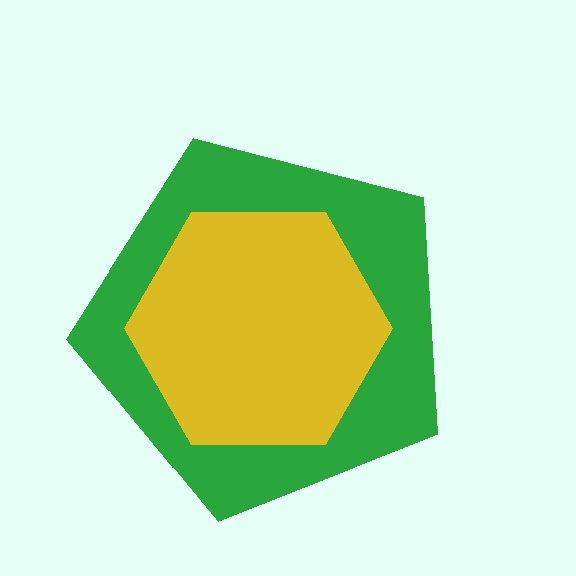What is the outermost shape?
The green pentagon.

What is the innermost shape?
The yellow hexagon.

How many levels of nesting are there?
2.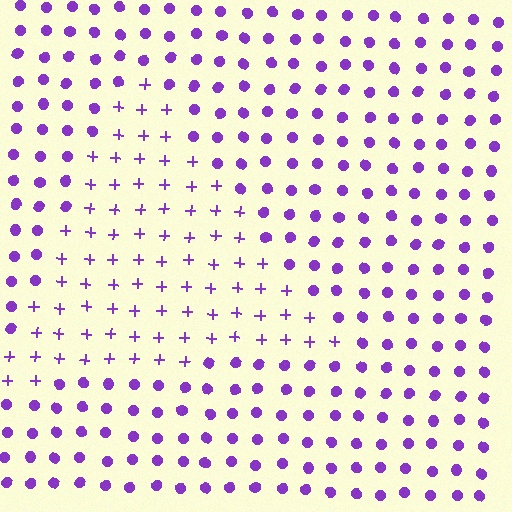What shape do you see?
I see a triangle.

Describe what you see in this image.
The image is filled with small purple elements arranged in a uniform grid. A triangle-shaped region contains plus signs, while the surrounding area contains circles. The boundary is defined purely by the change in element shape.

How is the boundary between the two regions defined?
The boundary is defined by a change in element shape: plus signs inside vs. circles outside. All elements share the same color and spacing.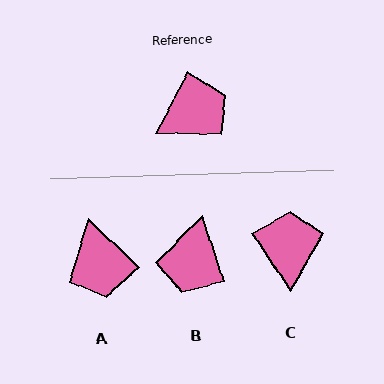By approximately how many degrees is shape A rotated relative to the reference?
Approximately 106 degrees clockwise.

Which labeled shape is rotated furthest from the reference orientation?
B, about 134 degrees away.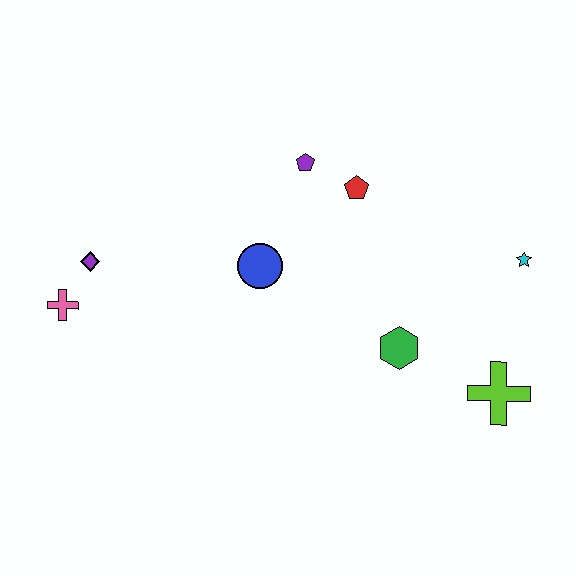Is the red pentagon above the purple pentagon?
No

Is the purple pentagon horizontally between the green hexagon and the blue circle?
Yes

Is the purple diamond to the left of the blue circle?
Yes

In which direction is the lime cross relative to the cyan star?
The lime cross is below the cyan star.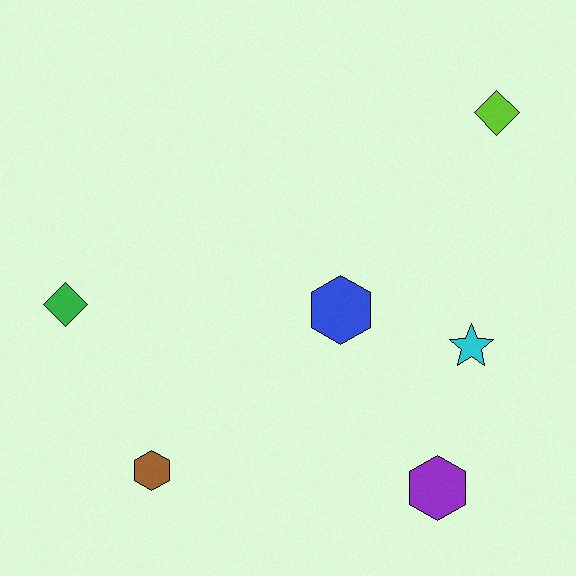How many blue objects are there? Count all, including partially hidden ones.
There is 1 blue object.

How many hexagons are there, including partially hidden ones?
There are 3 hexagons.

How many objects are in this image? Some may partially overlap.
There are 6 objects.